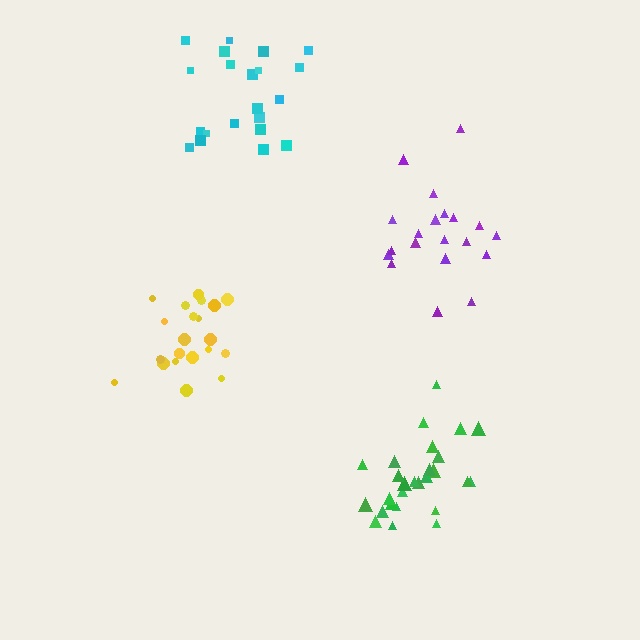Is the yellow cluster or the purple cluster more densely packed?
Yellow.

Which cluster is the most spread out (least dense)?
Purple.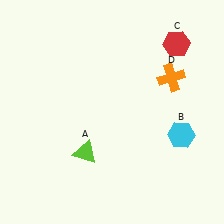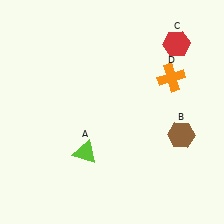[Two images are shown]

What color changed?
The hexagon (B) changed from cyan in Image 1 to brown in Image 2.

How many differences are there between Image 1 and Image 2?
There is 1 difference between the two images.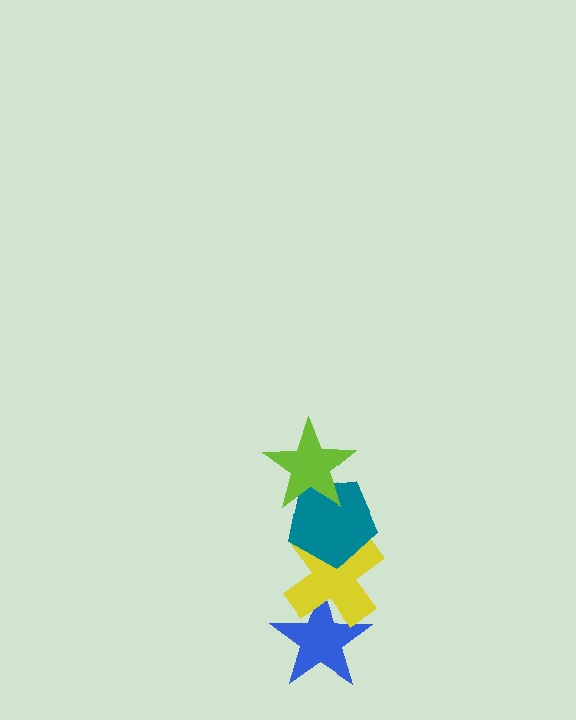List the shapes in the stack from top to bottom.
From top to bottom: the lime star, the teal pentagon, the yellow cross, the blue star.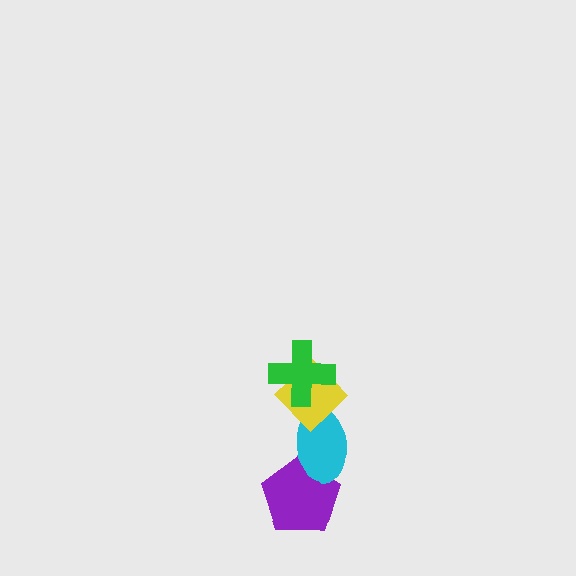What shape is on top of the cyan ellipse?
The yellow diamond is on top of the cyan ellipse.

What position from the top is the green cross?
The green cross is 1st from the top.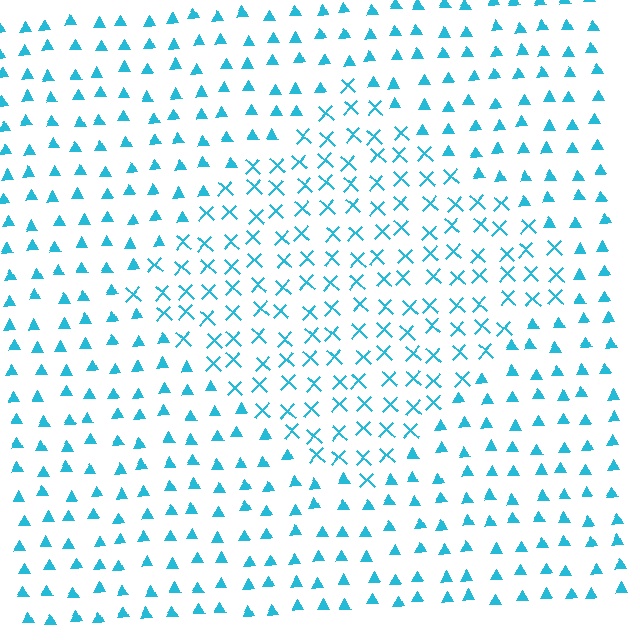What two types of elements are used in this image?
The image uses X marks inside the diamond region and triangles outside it.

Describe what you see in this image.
The image is filled with small cyan elements arranged in a uniform grid. A diamond-shaped region contains X marks, while the surrounding area contains triangles. The boundary is defined purely by the change in element shape.